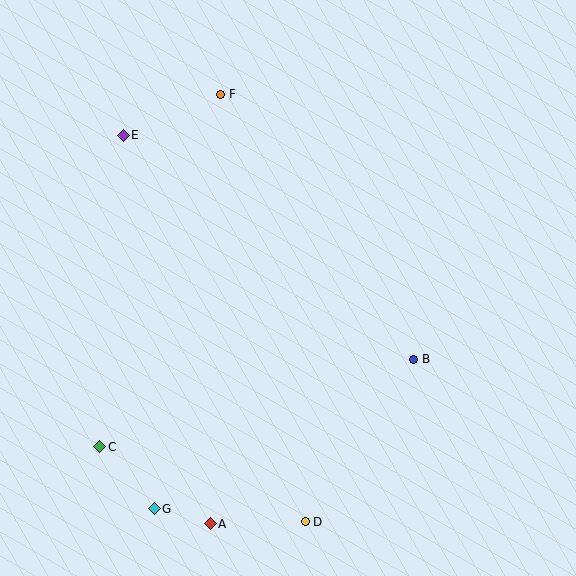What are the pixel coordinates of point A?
Point A is at (210, 524).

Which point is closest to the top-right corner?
Point F is closest to the top-right corner.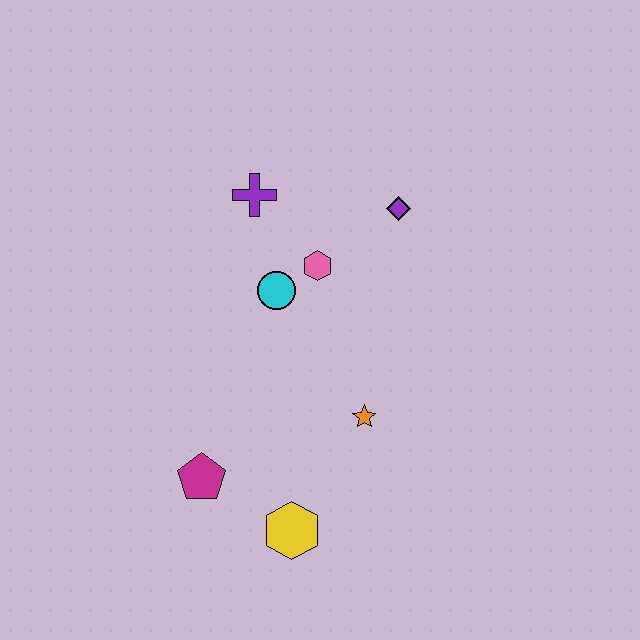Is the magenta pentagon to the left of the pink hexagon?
Yes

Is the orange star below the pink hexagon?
Yes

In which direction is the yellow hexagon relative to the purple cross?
The yellow hexagon is below the purple cross.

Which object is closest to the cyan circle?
The pink hexagon is closest to the cyan circle.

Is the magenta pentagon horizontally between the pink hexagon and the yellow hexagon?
No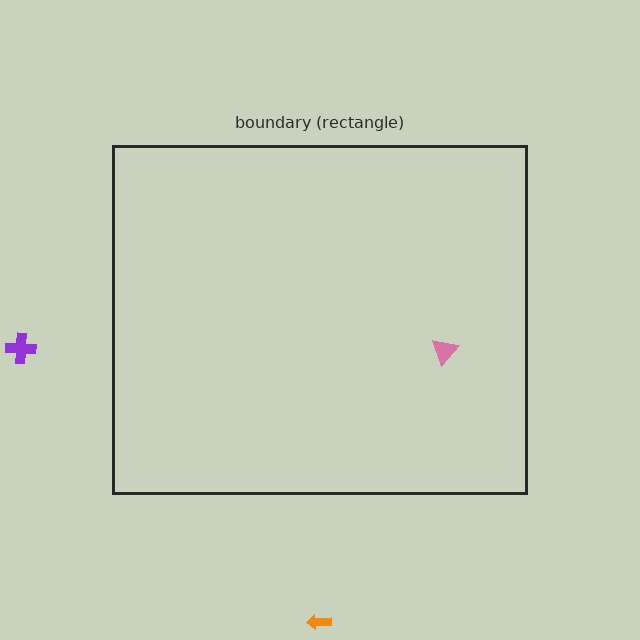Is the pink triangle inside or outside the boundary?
Inside.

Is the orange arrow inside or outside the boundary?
Outside.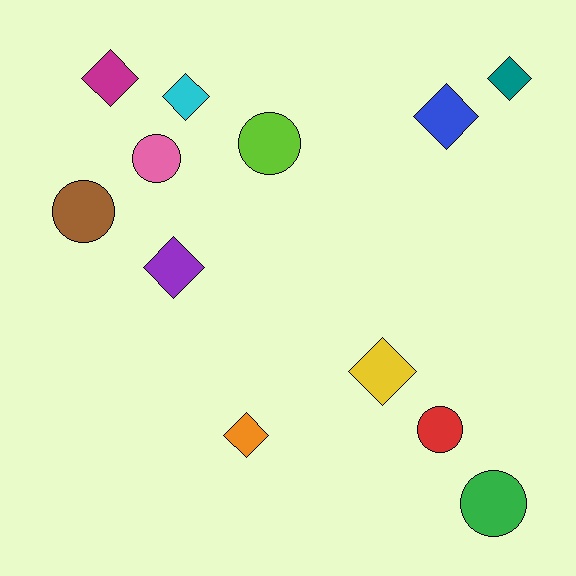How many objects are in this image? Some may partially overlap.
There are 12 objects.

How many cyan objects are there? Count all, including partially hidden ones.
There is 1 cyan object.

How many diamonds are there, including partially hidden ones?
There are 7 diamonds.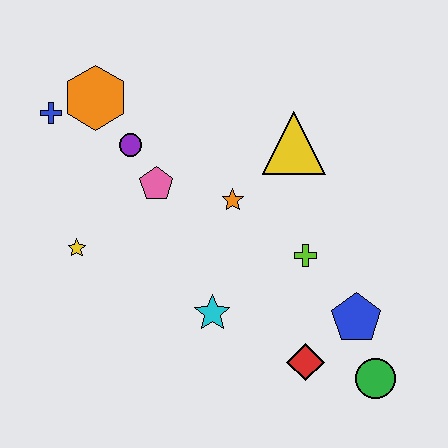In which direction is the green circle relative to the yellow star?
The green circle is to the right of the yellow star.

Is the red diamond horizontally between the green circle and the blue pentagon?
No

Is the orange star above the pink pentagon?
No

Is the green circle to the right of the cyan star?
Yes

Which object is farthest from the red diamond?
The blue cross is farthest from the red diamond.